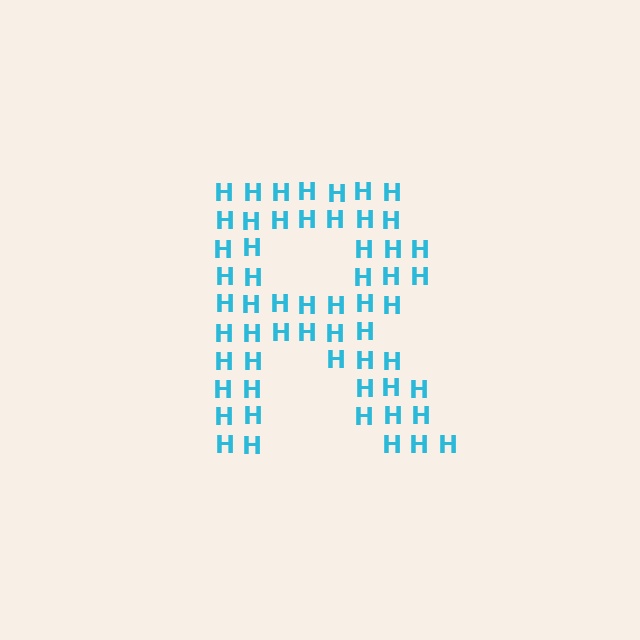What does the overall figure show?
The overall figure shows the letter R.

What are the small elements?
The small elements are letter H's.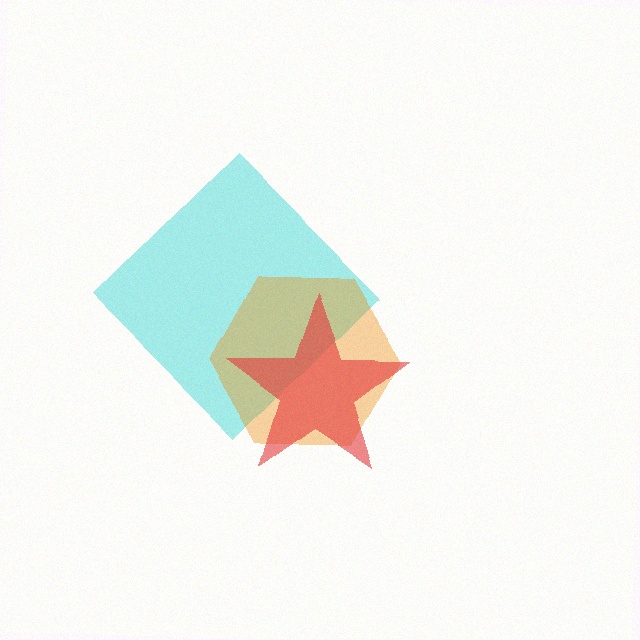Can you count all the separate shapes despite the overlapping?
Yes, there are 3 separate shapes.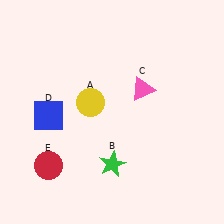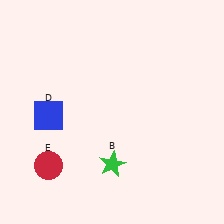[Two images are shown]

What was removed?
The pink triangle (C), the yellow circle (A) were removed in Image 2.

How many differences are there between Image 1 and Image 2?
There are 2 differences between the two images.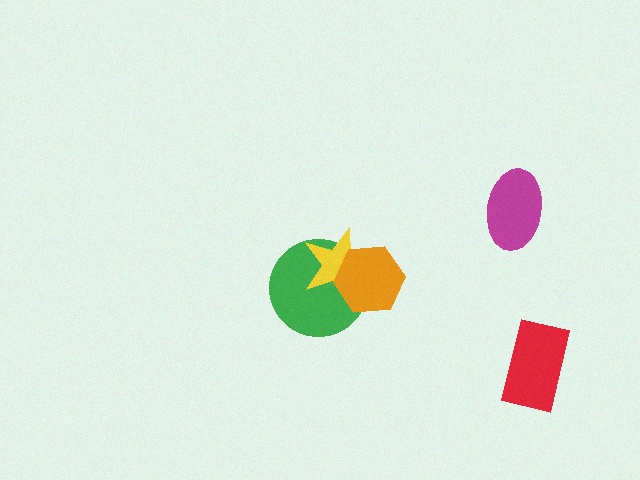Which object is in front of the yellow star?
The orange hexagon is in front of the yellow star.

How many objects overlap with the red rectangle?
0 objects overlap with the red rectangle.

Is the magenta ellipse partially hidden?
No, no other shape covers it.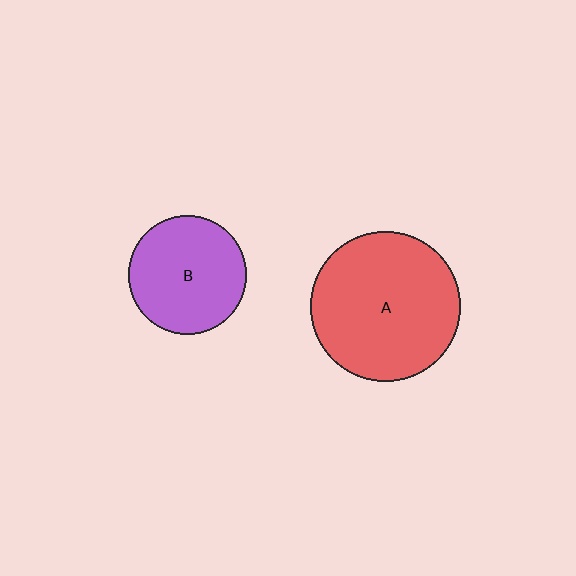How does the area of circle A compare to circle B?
Approximately 1.6 times.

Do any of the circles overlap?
No, none of the circles overlap.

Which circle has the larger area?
Circle A (red).